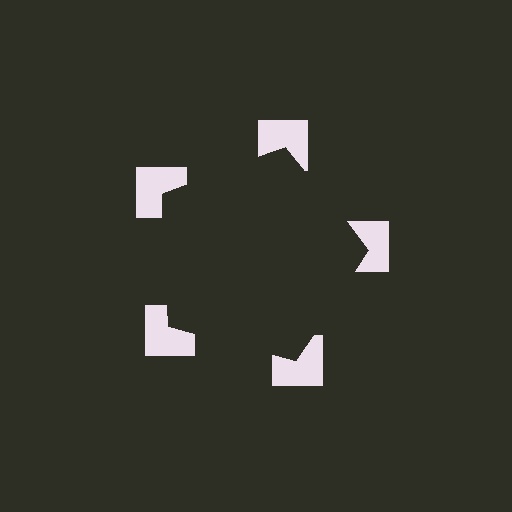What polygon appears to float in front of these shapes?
An illusory pentagon — its edges are inferred from the aligned wedge cuts in the notched squares, not physically drawn.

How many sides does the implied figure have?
5 sides.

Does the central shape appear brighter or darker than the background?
It typically appears slightly darker than the background, even though no actual brightness change is drawn.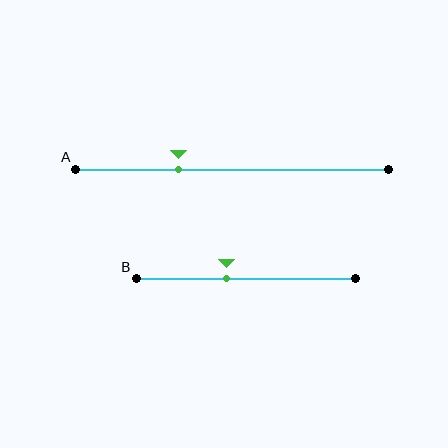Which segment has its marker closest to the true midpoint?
Segment B has its marker closest to the true midpoint.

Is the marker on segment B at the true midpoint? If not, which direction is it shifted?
No, the marker on segment B is shifted to the left by about 9% of the segment length.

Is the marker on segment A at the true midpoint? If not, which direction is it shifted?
No, the marker on segment A is shifted to the left by about 17% of the segment length.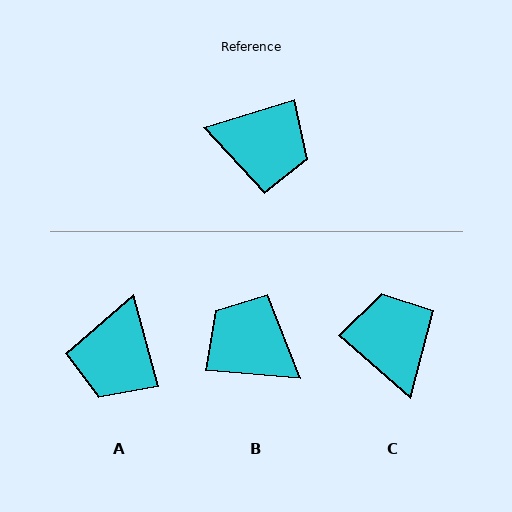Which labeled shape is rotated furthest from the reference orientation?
B, about 158 degrees away.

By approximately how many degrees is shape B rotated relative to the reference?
Approximately 158 degrees counter-clockwise.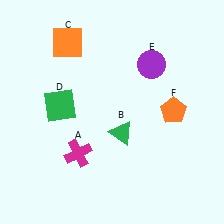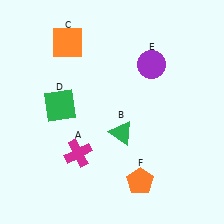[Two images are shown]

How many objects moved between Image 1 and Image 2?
1 object moved between the two images.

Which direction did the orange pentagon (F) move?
The orange pentagon (F) moved down.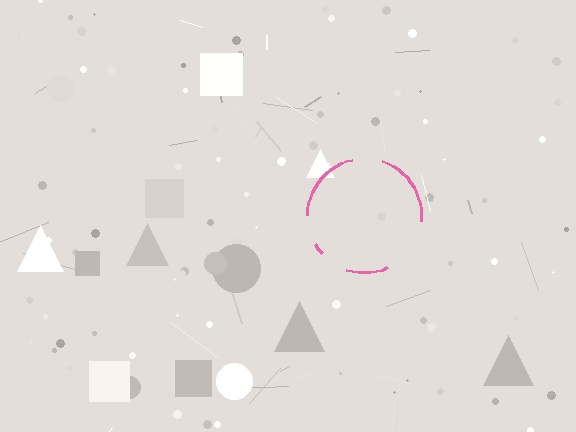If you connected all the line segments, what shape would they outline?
They would outline a circle.